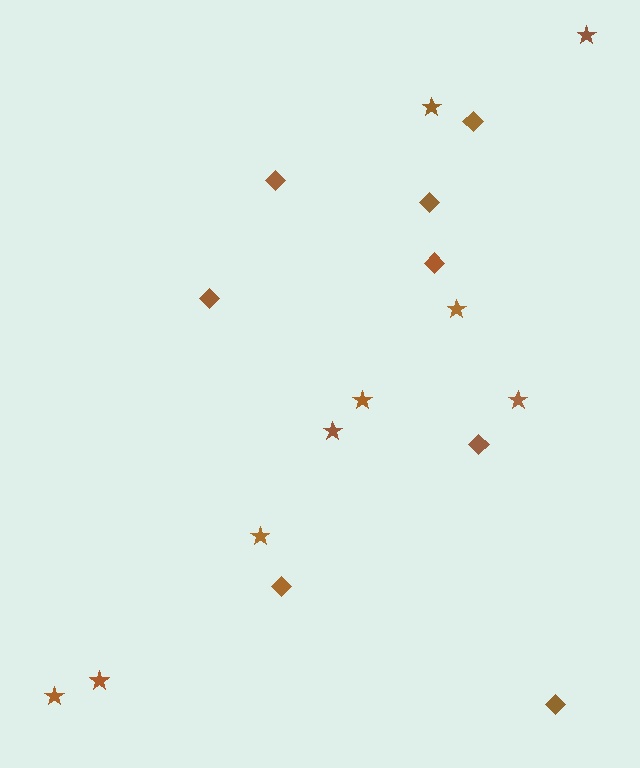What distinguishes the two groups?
There are 2 groups: one group of diamonds (8) and one group of stars (9).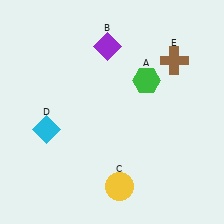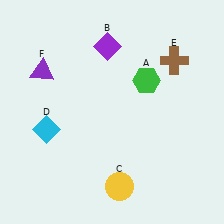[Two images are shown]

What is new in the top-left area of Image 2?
A purple triangle (F) was added in the top-left area of Image 2.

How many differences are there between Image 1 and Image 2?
There is 1 difference between the two images.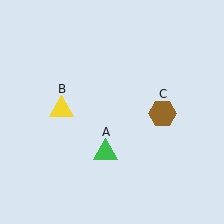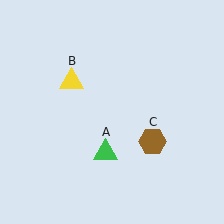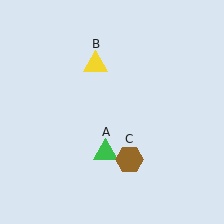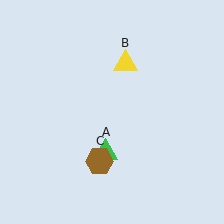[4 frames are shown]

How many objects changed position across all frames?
2 objects changed position: yellow triangle (object B), brown hexagon (object C).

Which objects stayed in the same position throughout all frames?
Green triangle (object A) remained stationary.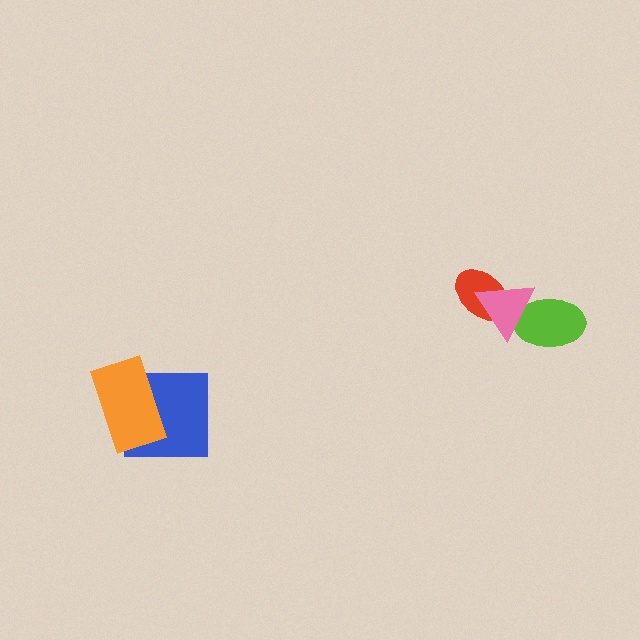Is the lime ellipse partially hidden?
Yes, it is partially covered by another shape.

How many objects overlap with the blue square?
1 object overlaps with the blue square.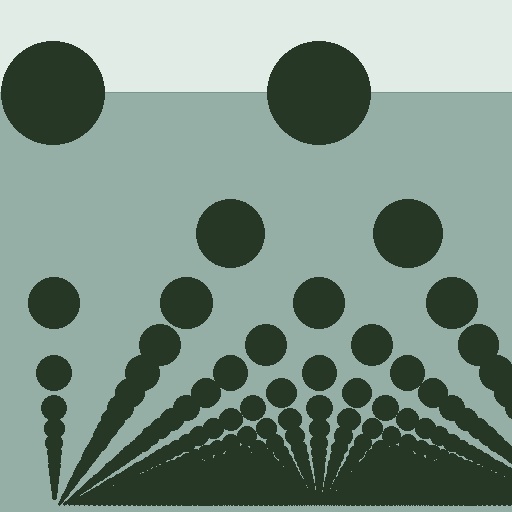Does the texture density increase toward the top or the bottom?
Density increases toward the bottom.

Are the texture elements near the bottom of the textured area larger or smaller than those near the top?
Smaller. The gradient is inverted — elements near the bottom are smaller and denser.